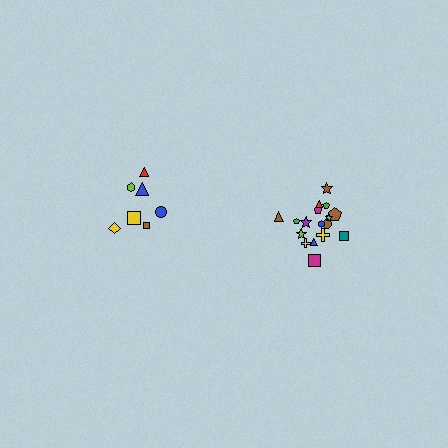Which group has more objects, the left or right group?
The right group.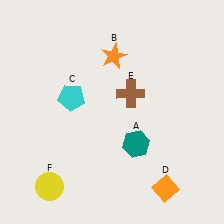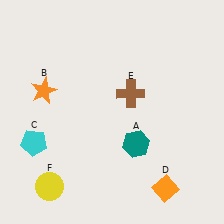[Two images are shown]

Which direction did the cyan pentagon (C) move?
The cyan pentagon (C) moved down.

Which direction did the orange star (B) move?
The orange star (B) moved left.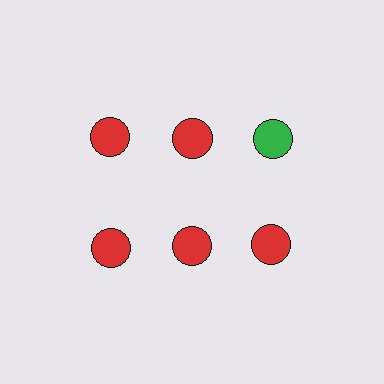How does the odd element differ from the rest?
It has a different color: green instead of red.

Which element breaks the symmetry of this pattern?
The green circle in the top row, center column breaks the symmetry. All other shapes are red circles.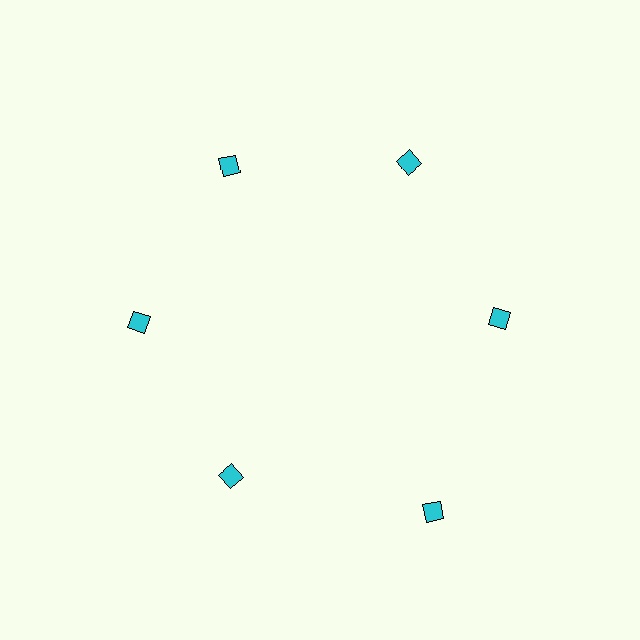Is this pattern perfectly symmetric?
No. The 6 cyan diamonds are arranged in a ring, but one element near the 5 o'clock position is pushed outward from the center, breaking the 6-fold rotational symmetry.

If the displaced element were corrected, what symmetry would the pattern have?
It would have 6-fold rotational symmetry — the pattern would map onto itself every 60 degrees.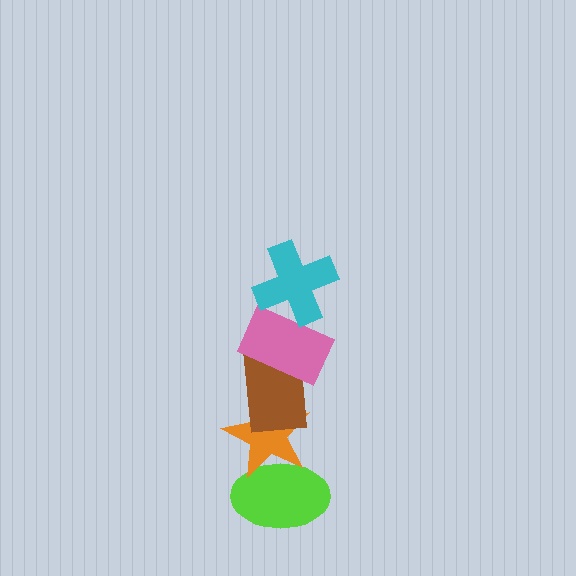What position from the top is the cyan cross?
The cyan cross is 1st from the top.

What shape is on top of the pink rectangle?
The cyan cross is on top of the pink rectangle.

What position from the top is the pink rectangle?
The pink rectangle is 2nd from the top.